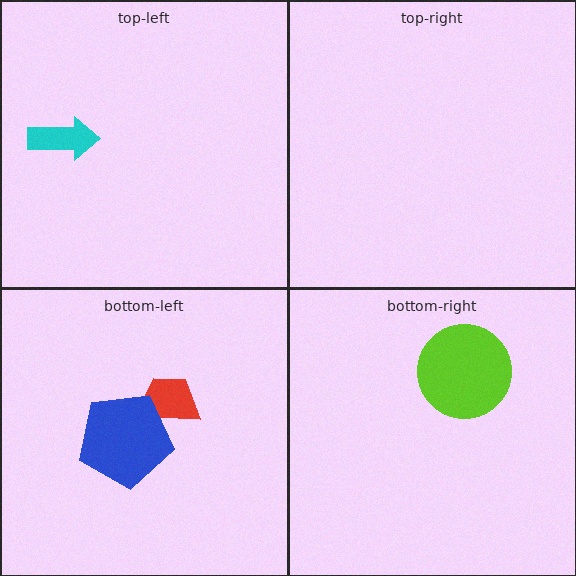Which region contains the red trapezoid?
The bottom-left region.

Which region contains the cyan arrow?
The top-left region.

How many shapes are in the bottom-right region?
1.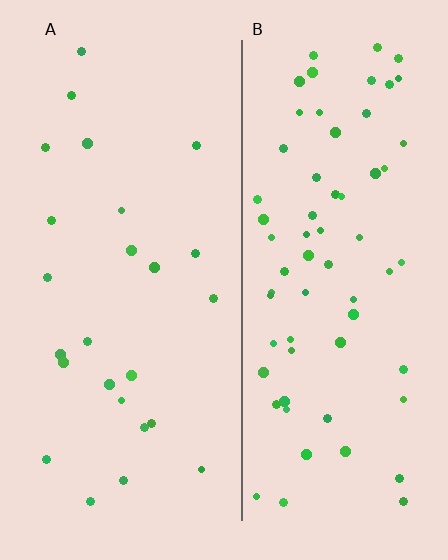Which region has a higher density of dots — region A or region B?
B (the right).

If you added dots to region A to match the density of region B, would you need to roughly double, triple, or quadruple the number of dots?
Approximately triple.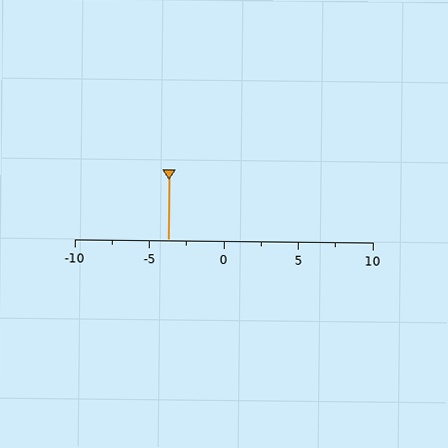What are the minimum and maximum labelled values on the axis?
The axis runs from -10 to 10.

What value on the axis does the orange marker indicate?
The marker indicates approximately -3.8.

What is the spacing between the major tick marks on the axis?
The major ticks are spaced 5 apart.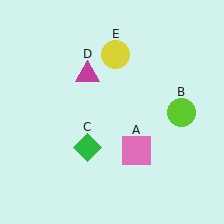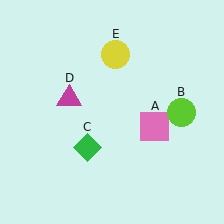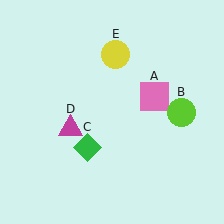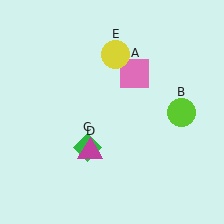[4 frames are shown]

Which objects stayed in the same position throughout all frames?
Lime circle (object B) and green diamond (object C) and yellow circle (object E) remained stationary.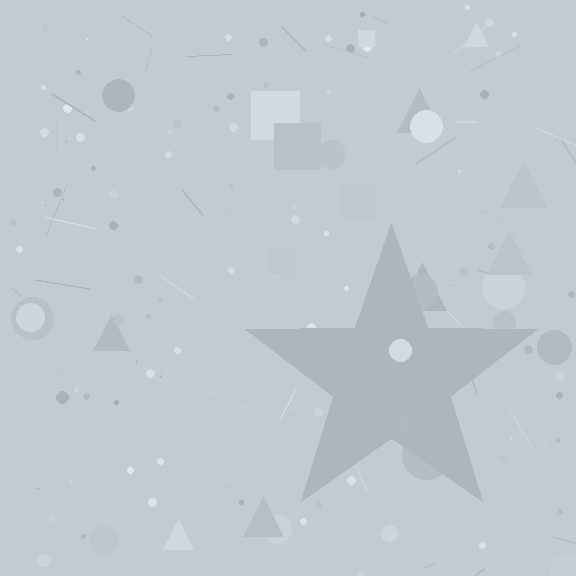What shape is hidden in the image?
A star is hidden in the image.